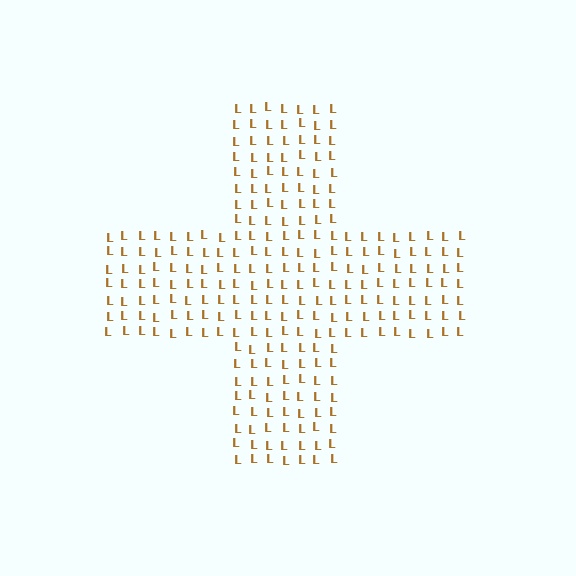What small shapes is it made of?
It is made of small letter L's.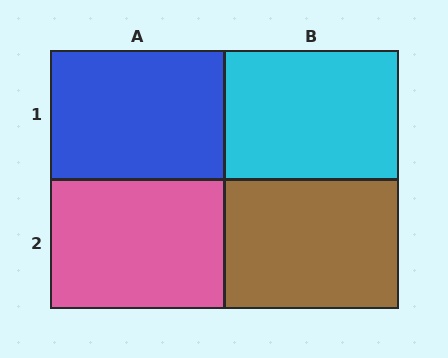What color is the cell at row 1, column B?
Cyan.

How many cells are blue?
1 cell is blue.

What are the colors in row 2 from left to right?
Pink, brown.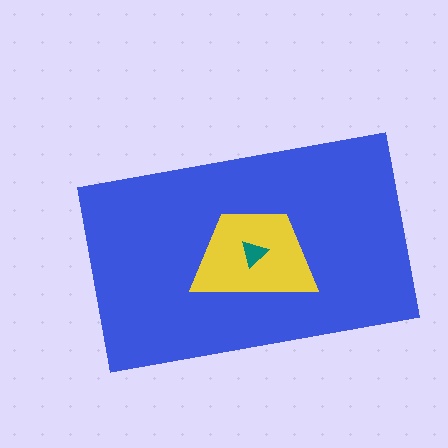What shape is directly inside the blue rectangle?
The yellow trapezoid.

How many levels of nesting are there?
3.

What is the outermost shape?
The blue rectangle.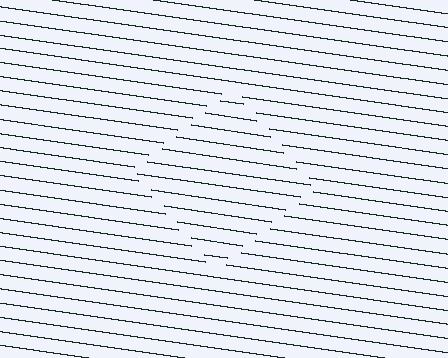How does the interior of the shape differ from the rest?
The interior of the shape contains the same grating, shifted by half a period — the contour is defined by the phase discontinuity where line-ends from the inner and outer gratings abut.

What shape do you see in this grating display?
An illusory square. The interior of the shape contains the same grating, shifted by half a period — the contour is defined by the phase discontinuity where line-ends from the inner and outer gratings abut.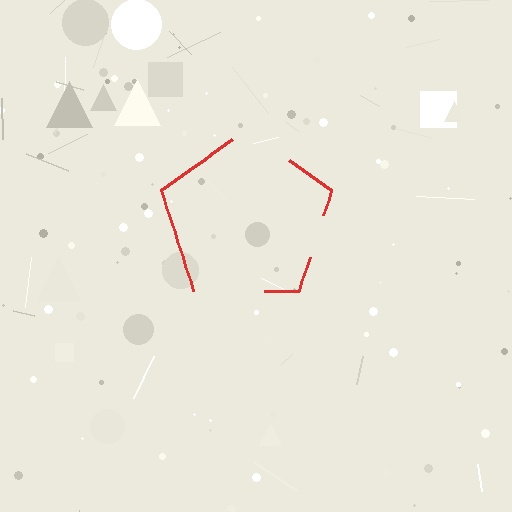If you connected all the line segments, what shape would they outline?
They would outline a pentagon.